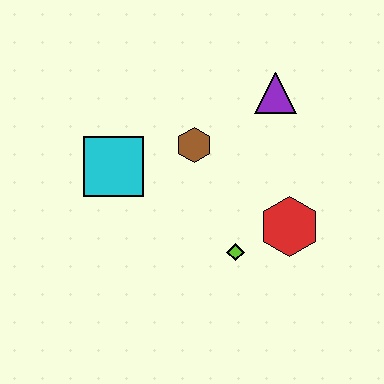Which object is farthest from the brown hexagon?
The red hexagon is farthest from the brown hexagon.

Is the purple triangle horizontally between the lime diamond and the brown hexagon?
No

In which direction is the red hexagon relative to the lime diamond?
The red hexagon is to the right of the lime diamond.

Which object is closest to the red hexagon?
The lime diamond is closest to the red hexagon.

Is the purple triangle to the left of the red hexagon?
Yes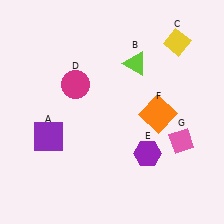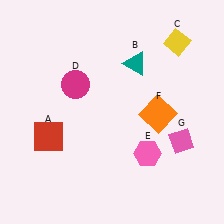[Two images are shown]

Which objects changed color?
A changed from purple to red. B changed from lime to teal. E changed from purple to pink.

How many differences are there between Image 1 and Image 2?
There are 3 differences between the two images.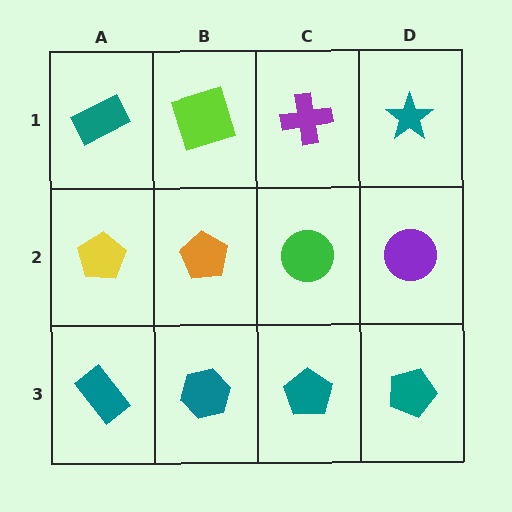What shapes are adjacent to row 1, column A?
A yellow pentagon (row 2, column A), a lime square (row 1, column B).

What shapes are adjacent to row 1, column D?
A purple circle (row 2, column D), a purple cross (row 1, column C).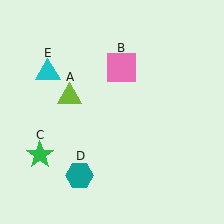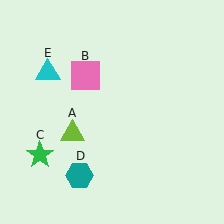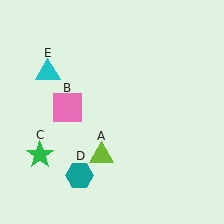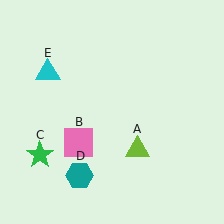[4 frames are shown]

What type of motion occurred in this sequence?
The lime triangle (object A), pink square (object B) rotated counterclockwise around the center of the scene.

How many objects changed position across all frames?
2 objects changed position: lime triangle (object A), pink square (object B).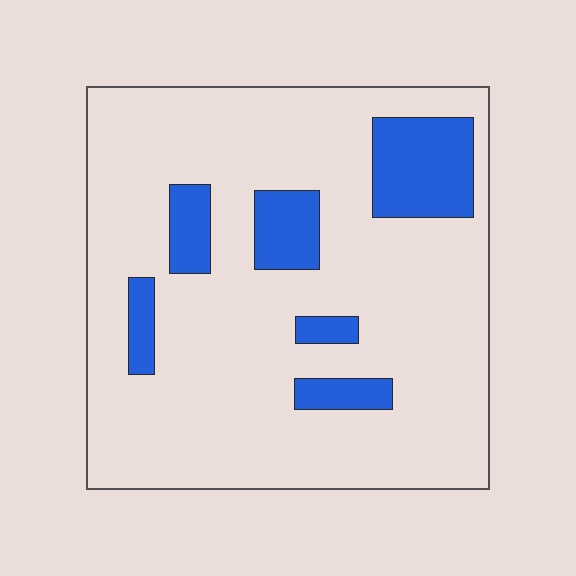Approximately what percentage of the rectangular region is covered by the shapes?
Approximately 15%.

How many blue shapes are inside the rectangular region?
6.